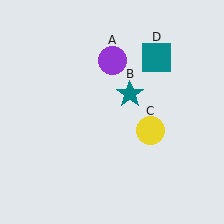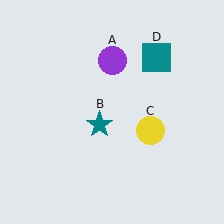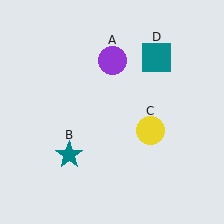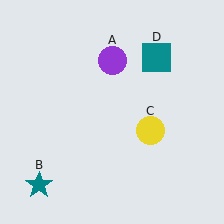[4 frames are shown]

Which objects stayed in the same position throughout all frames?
Purple circle (object A) and yellow circle (object C) and teal square (object D) remained stationary.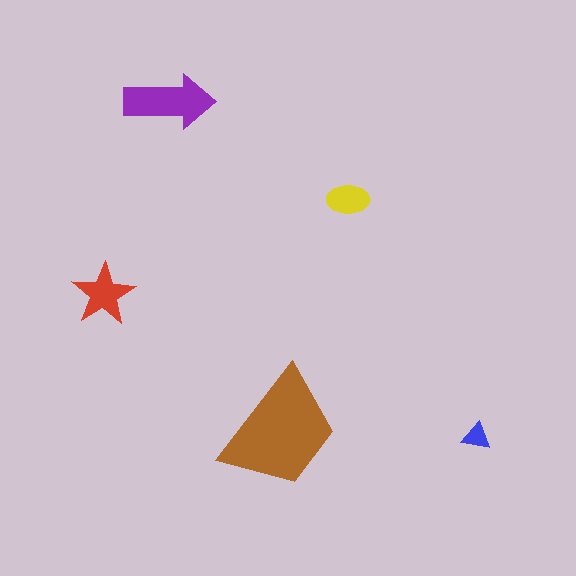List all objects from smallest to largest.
The blue triangle, the yellow ellipse, the red star, the purple arrow, the brown trapezoid.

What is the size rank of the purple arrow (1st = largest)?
2nd.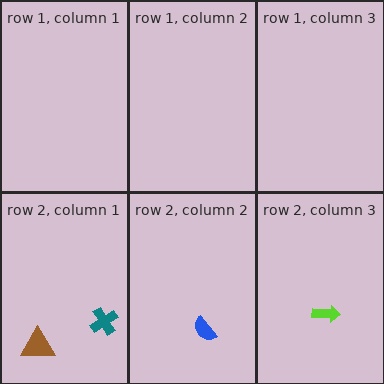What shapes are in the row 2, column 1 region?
The teal cross, the brown triangle.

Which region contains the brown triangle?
The row 2, column 1 region.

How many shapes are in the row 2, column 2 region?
1.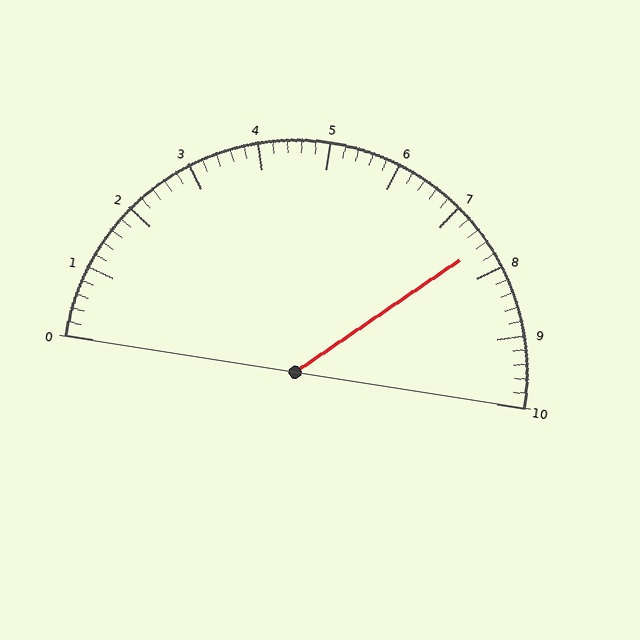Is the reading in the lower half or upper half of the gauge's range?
The reading is in the upper half of the range (0 to 10).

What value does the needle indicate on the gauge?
The needle indicates approximately 7.6.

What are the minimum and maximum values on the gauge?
The gauge ranges from 0 to 10.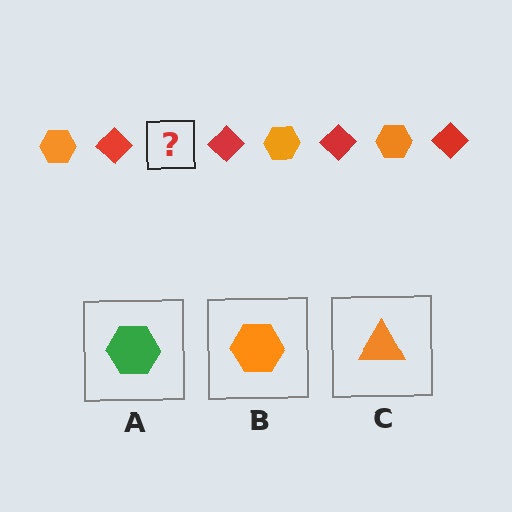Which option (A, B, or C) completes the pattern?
B.